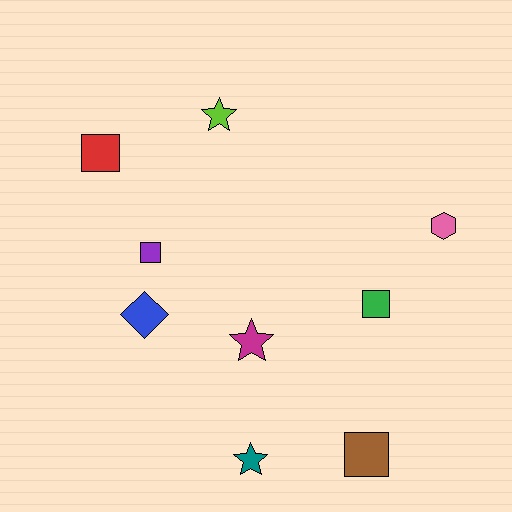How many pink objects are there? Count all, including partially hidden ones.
There is 1 pink object.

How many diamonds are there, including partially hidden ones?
There is 1 diamond.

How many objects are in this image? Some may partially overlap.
There are 9 objects.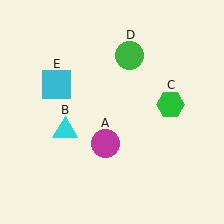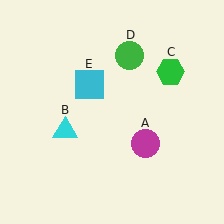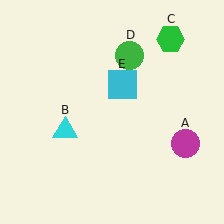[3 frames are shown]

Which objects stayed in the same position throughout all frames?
Cyan triangle (object B) and green circle (object D) remained stationary.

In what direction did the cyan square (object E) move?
The cyan square (object E) moved right.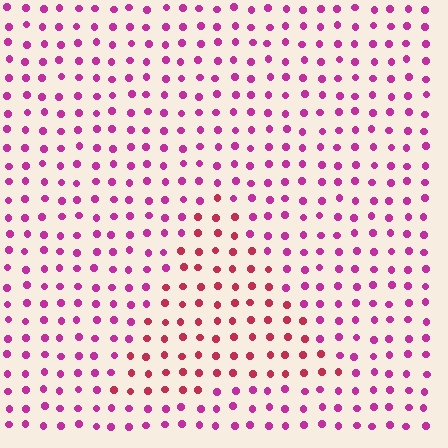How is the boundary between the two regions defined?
The boundary is defined purely by a slight shift in hue (about 31 degrees). Spacing, size, and orientation are identical on both sides.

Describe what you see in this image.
The image is filled with small magenta elements in a uniform arrangement. A triangle-shaped region is visible where the elements are tinted to a slightly different hue, forming a subtle color boundary.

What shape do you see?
I see a triangle.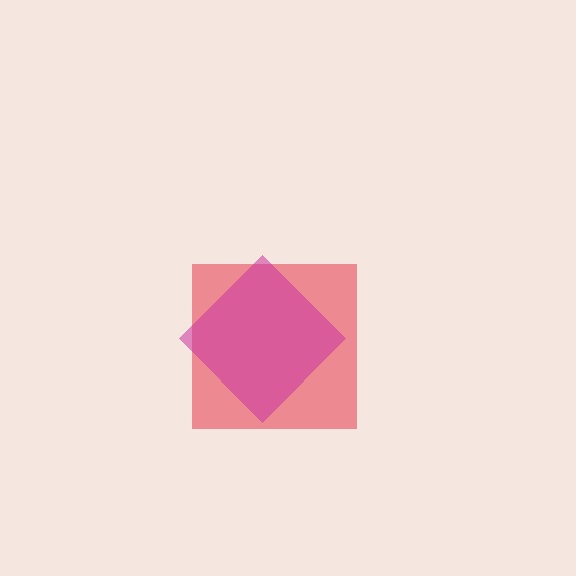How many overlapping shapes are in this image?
There are 2 overlapping shapes in the image.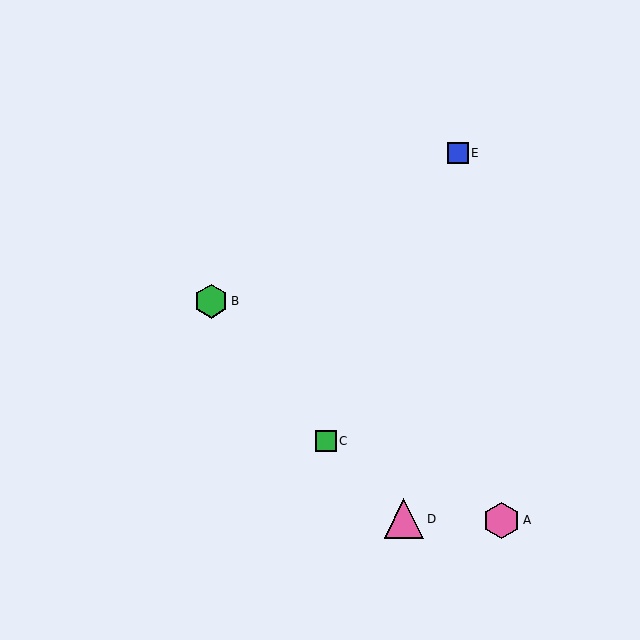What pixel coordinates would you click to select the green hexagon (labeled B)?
Click at (211, 301) to select the green hexagon B.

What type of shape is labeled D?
Shape D is a pink triangle.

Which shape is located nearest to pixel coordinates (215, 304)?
The green hexagon (labeled B) at (211, 301) is nearest to that location.